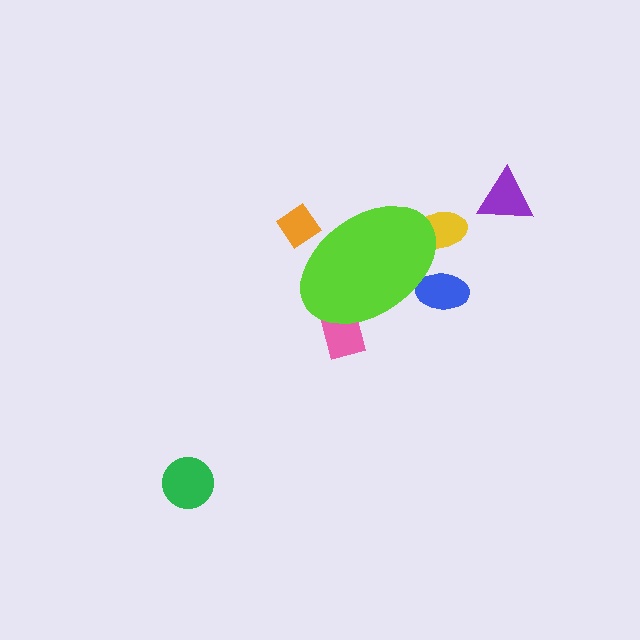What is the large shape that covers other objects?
A lime ellipse.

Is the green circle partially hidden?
No, the green circle is fully visible.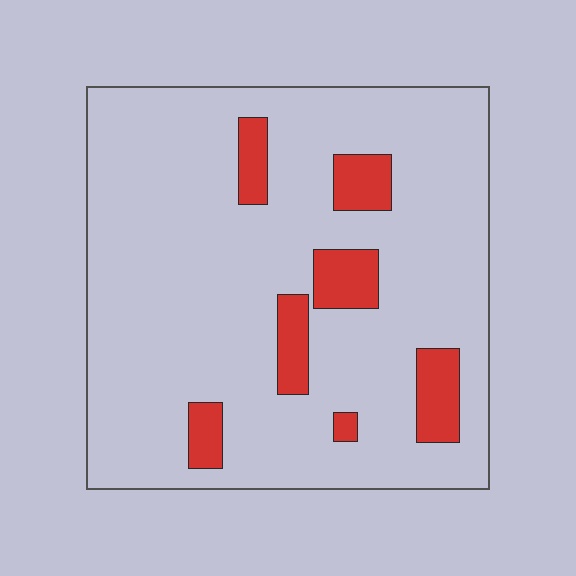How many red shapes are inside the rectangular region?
7.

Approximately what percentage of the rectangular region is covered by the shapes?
Approximately 15%.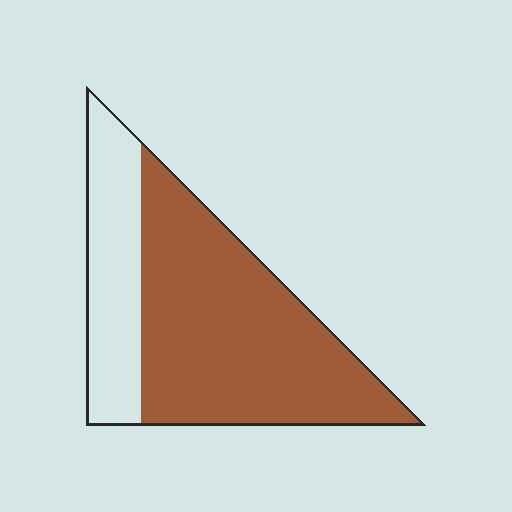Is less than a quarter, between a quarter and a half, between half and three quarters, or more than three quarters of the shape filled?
Between half and three quarters.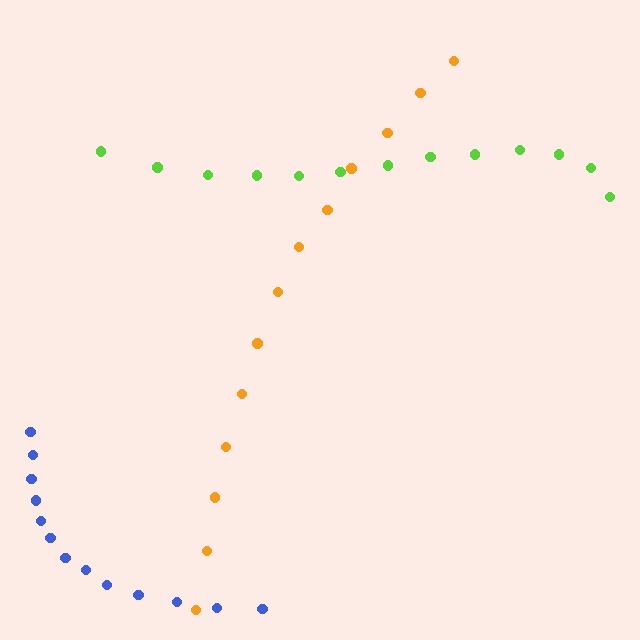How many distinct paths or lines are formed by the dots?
There are 3 distinct paths.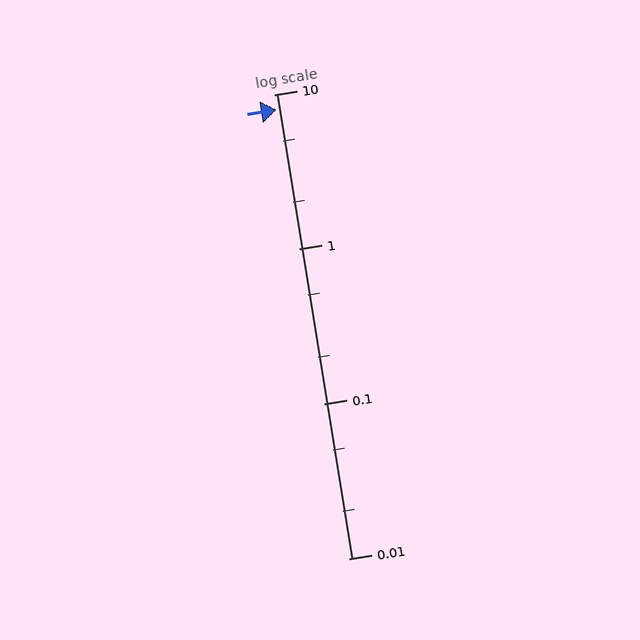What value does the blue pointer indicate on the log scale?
The pointer indicates approximately 8.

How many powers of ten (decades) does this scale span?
The scale spans 3 decades, from 0.01 to 10.